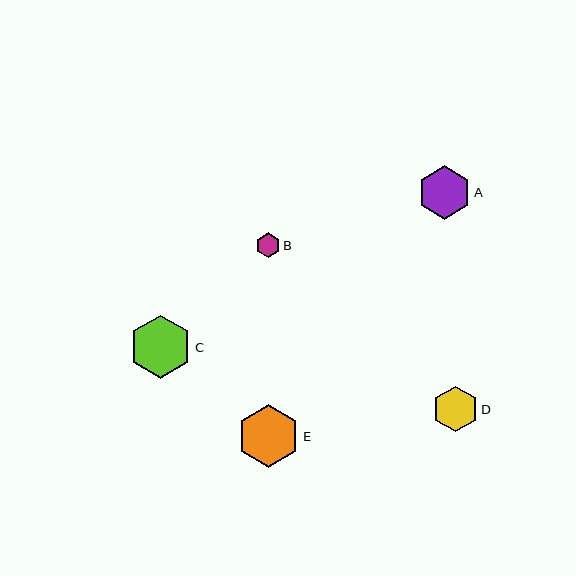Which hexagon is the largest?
Hexagon C is the largest with a size of approximately 63 pixels.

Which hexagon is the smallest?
Hexagon B is the smallest with a size of approximately 24 pixels.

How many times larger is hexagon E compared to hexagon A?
Hexagon E is approximately 1.2 times the size of hexagon A.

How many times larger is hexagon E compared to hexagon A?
Hexagon E is approximately 1.2 times the size of hexagon A.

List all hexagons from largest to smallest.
From largest to smallest: C, E, A, D, B.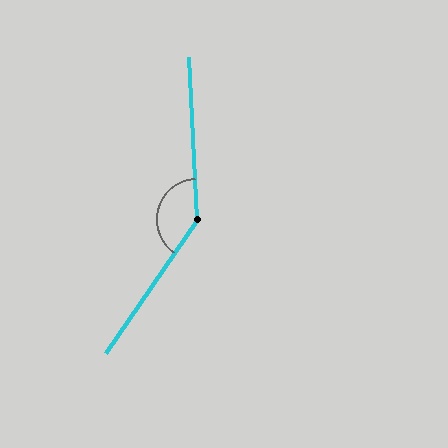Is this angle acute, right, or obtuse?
It is obtuse.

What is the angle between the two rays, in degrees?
Approximately 143 degrees.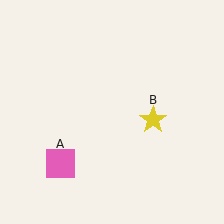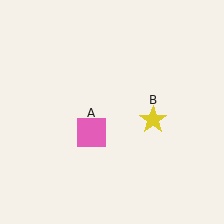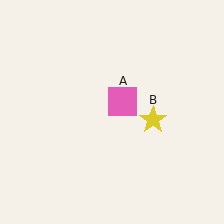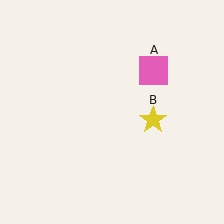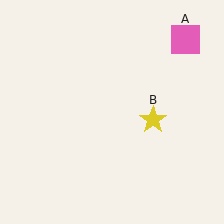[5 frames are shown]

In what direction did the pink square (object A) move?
The pink square (object A) moved up and to the right.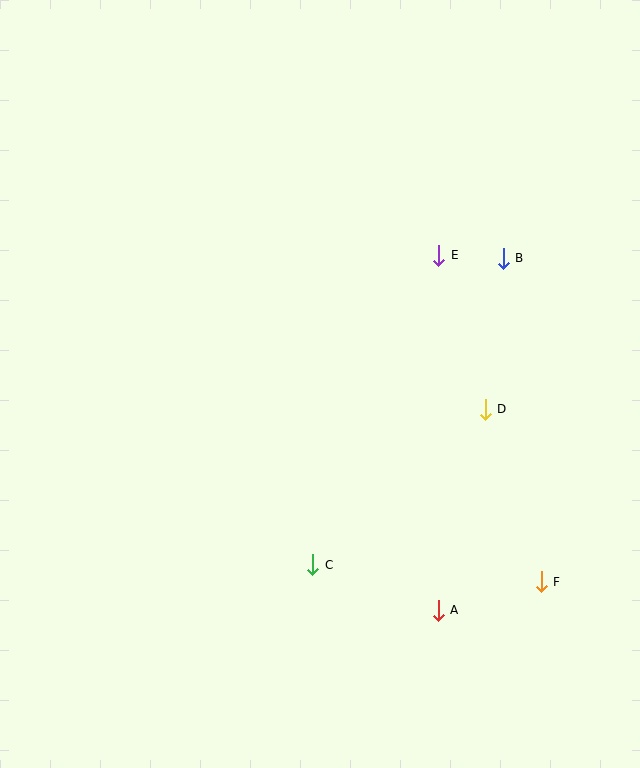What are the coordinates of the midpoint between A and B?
The midpoint between A and B is at (471, 434).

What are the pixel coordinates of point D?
Point D is at (485, 409).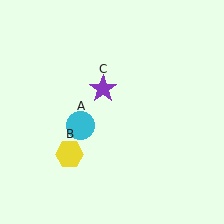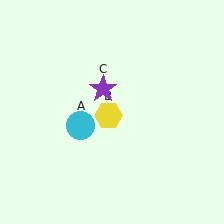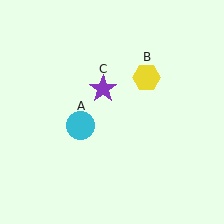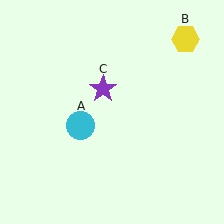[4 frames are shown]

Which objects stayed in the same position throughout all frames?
Cyan circle (object A) and purple star (object C) remained stationary.